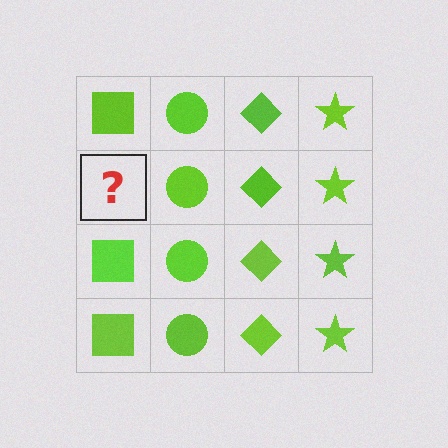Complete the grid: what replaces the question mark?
The question mark should be replaced with a lime square.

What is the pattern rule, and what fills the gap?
The rule is that each column has a consistent shape. The gap should be filled with a lime square.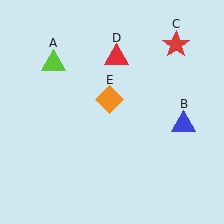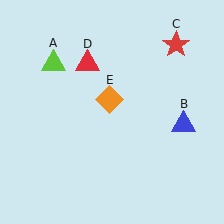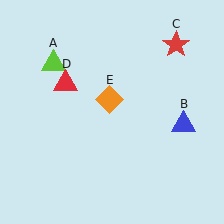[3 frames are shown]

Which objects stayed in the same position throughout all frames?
Lime triangle (object A) and blue triangle (object B) and red star (object C) and orange diamond (object E) remained stationary.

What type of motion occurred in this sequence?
The red triangle (object D) rotated counterclockwise around the center of the scene.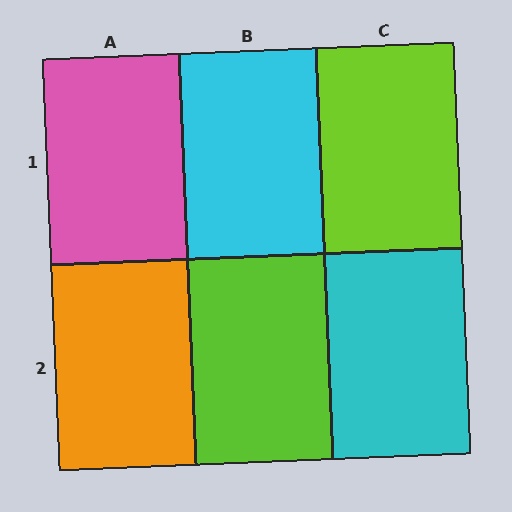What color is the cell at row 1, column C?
Lime.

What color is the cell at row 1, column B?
Cyan.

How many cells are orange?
1 cell is orange.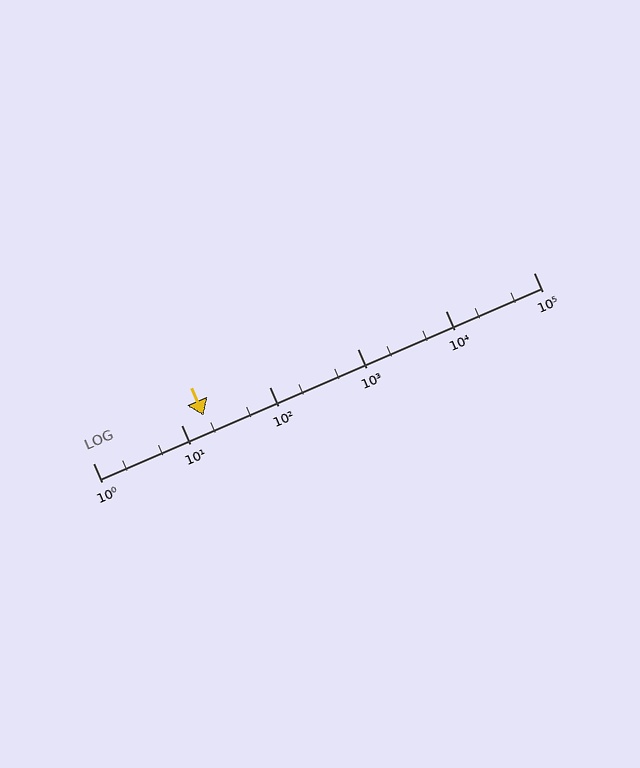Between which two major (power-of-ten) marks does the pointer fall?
The pointer is between 10 and 100.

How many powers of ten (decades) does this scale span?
The scale spans 5 decades, from 1 to 100000.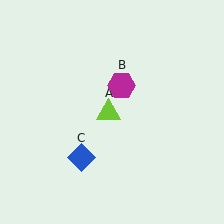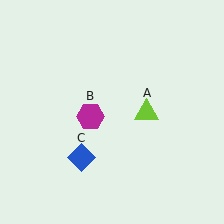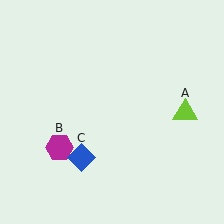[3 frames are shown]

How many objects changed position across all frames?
2 objects changed position: lime triangle (object A), magenta hexagon (object B).